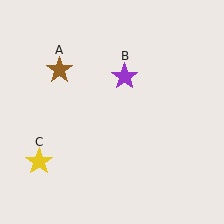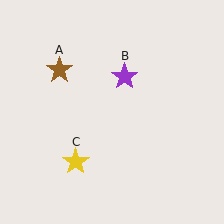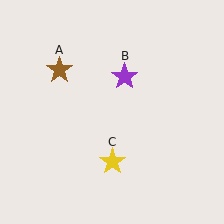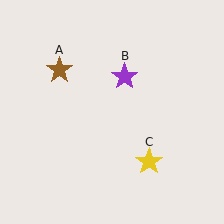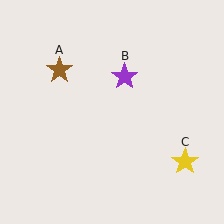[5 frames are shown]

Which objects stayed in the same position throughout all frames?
Brown star (object A) and purple star (object B) remained stationary.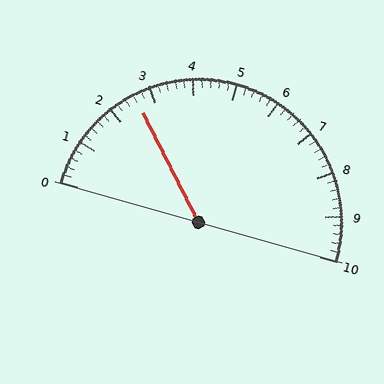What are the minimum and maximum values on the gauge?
The gauge ranges from 0 to 10.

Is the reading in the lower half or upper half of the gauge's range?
The reading is in the lower half of the range (0 to 10).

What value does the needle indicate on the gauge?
The needle indicates approximately 2.6.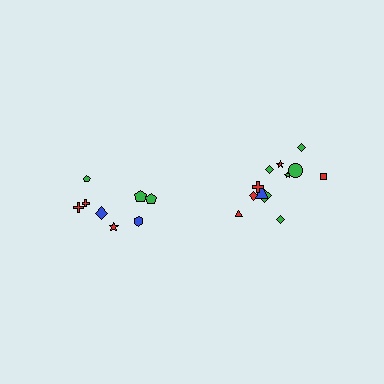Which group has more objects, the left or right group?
The right group.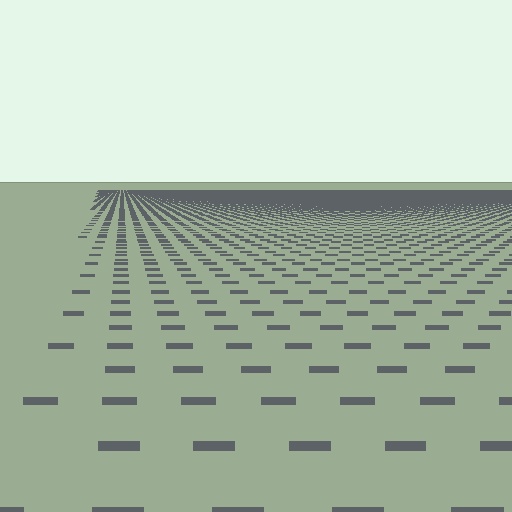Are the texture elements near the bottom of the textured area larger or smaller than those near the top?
Larger. Near the bottom, elements are closer to the viewer and appear at a bigger on-screen size.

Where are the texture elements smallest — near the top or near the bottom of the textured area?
Near the top.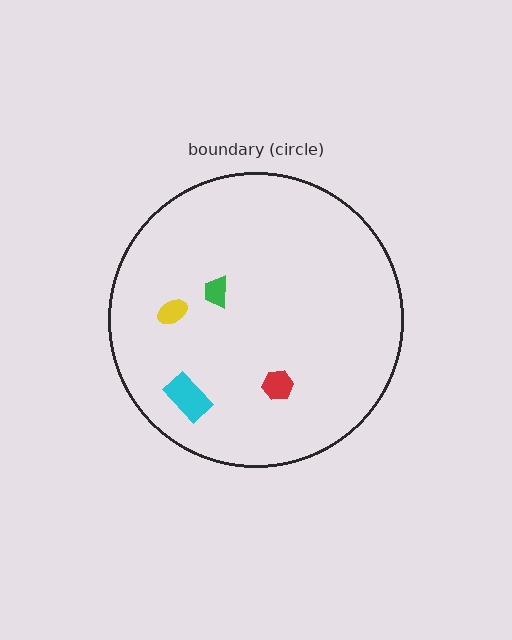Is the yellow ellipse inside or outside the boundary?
Inside.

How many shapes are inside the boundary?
4 inside, 0 outside.